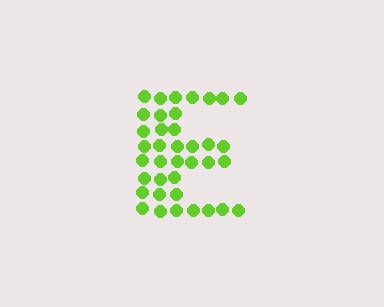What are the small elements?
The small elements are circles.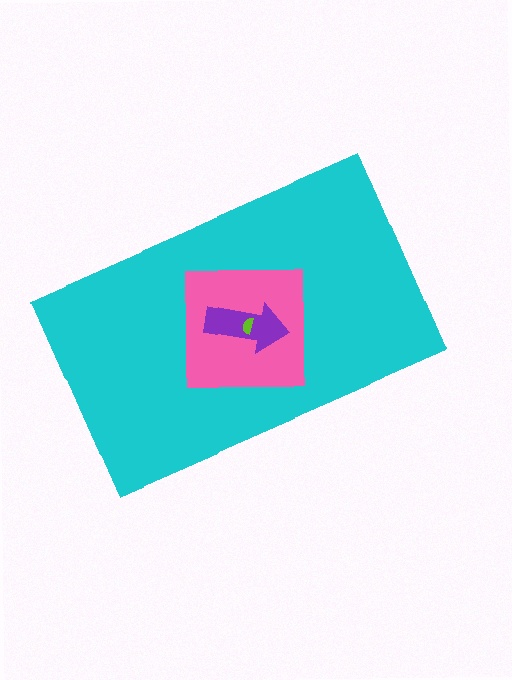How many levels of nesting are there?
4.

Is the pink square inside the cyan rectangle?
Yes.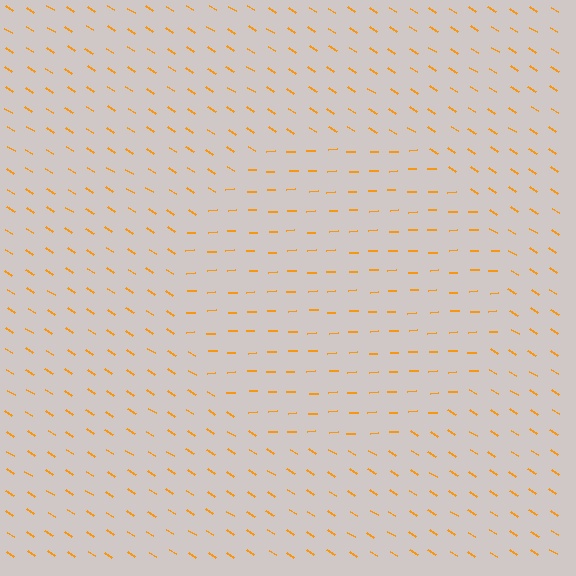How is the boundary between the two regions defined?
The boundary is defined purely by a change in line orientation (approximately 36 degrees difference). All lines are the same color and thickness.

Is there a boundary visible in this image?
Yes, there is a texture boundary formed by a change in line orientation.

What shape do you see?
I see a circle.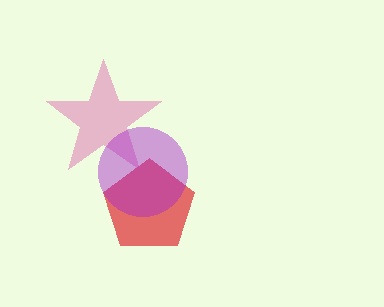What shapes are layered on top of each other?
The layered shapes are: a red pentagon, a pink star, a purple circle.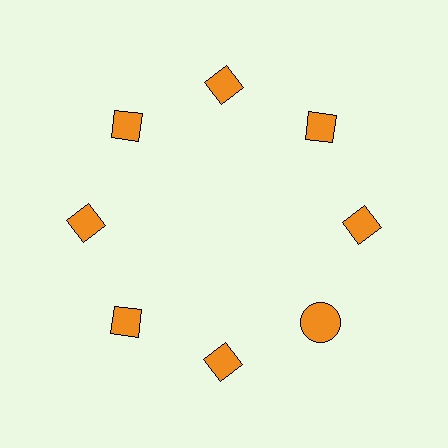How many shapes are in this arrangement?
There are 8 shapes arranged in a ring pattern.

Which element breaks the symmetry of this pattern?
The orange circle at roughly the 4 o'clock position breaks the symmetry. All other shapes are orange diamonds.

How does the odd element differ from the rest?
It has a different shape: circle instead of diamond.